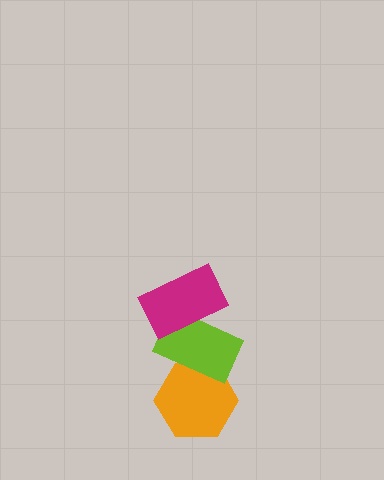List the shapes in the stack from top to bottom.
From top to bottom: the magenta rectangle, the lime rectangle, the orange hexagon.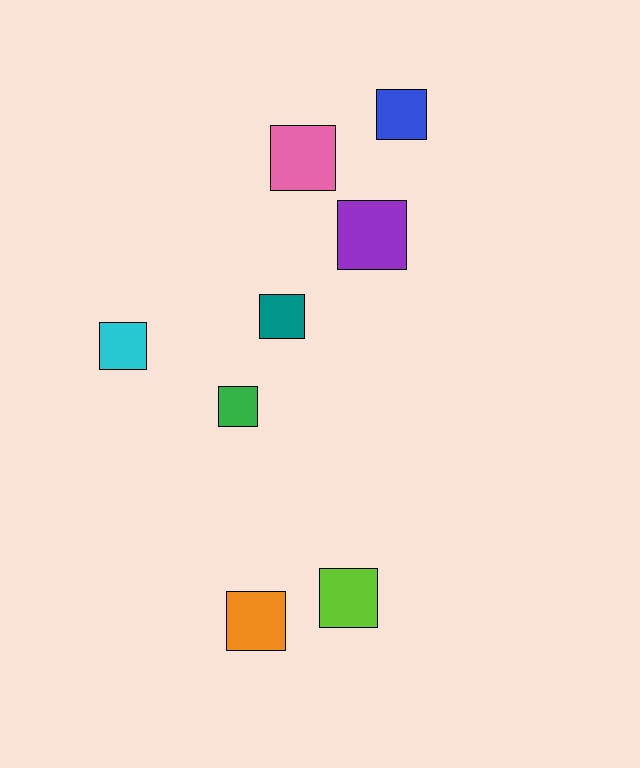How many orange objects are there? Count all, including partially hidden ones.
There is 1 orange object.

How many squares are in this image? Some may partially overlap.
There are 8 squares.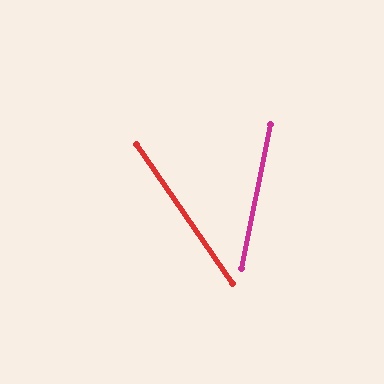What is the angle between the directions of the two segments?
Approximately 46 degrees.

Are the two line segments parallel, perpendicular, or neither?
Neither parallel nor perpendicular — they differ by about 46°.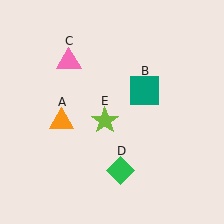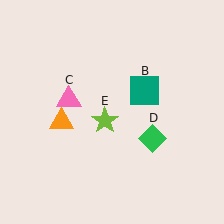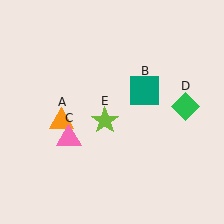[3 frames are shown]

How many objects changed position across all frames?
2 objects changed position: pink triangle (object C), green diamond (object D).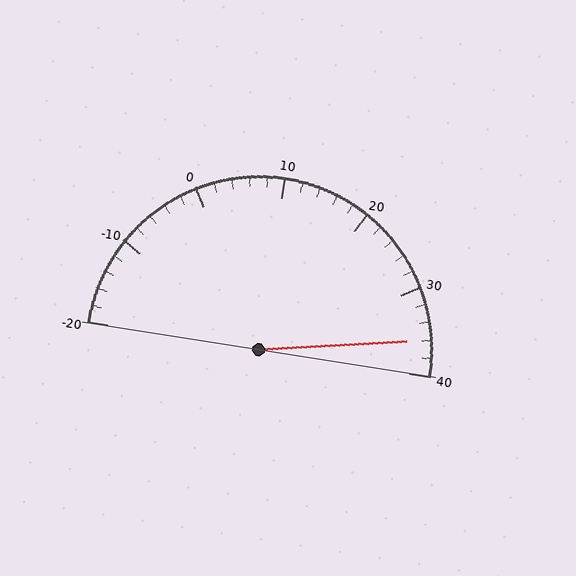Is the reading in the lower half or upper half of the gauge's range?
The reading is in the upper half of the range (-20 to 40).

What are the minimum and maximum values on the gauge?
The gauge ranges from -20 to 40.